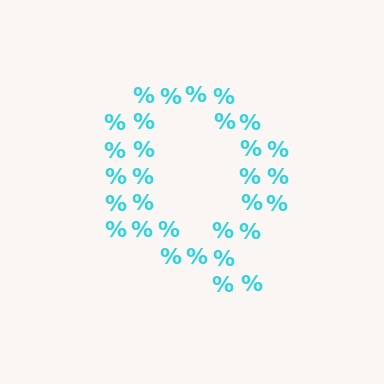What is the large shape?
The large shape is the letter Q.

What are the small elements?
The small elements are percent signs.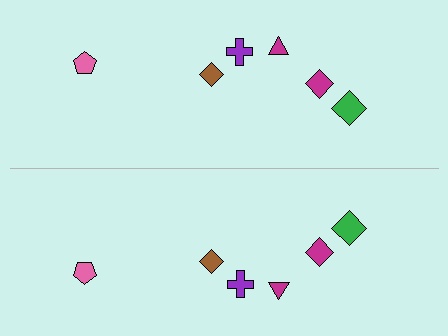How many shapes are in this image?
There are 12 shapes in this image.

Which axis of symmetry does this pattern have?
The pattern has a horizontal axis of symmetry running through the center of the image.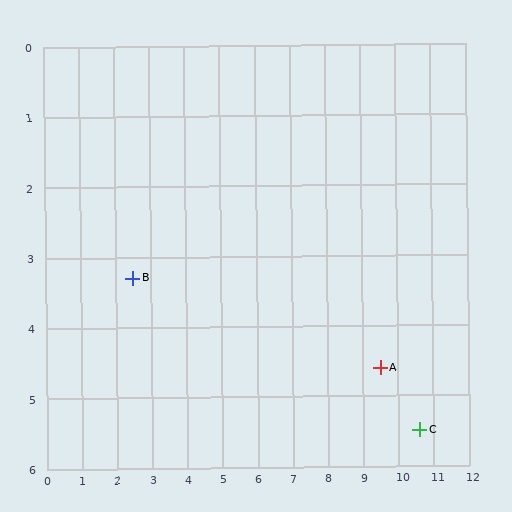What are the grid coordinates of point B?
Point B is at approximately (2.5, 3.3).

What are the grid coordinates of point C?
Point C is at approximately (10.6, 5.5).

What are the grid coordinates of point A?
Point A is at approximately (9.5, 4.6).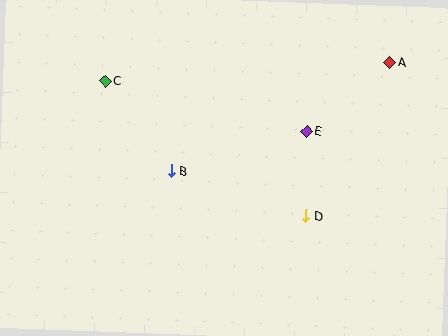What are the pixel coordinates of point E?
Point E is at (307, 131).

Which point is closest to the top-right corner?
Point A is closest to the top-right corner.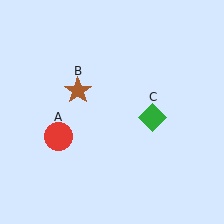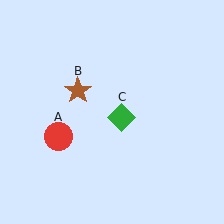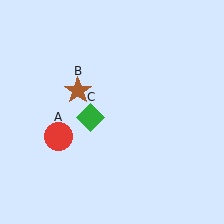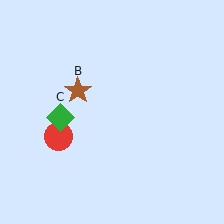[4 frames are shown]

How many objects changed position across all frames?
1 object changed position: green diamond (object C).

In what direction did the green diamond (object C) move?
The green diamond (object C) moved left.